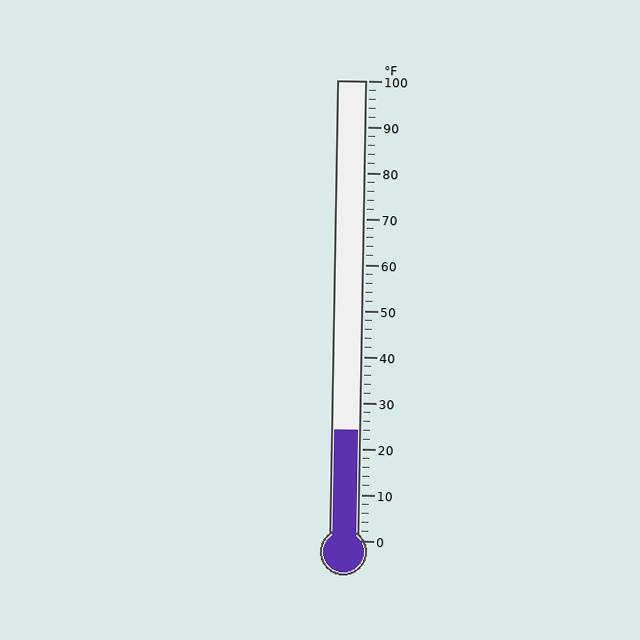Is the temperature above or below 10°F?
The temperature is above 10°F.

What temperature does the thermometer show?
The thermometer shows approximately 24°F.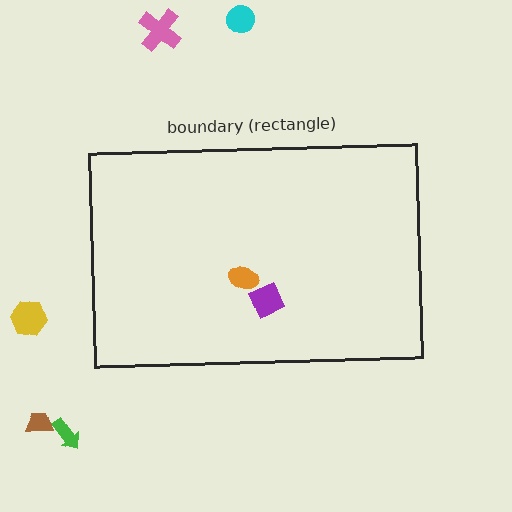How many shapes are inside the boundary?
2 inside, 5 outside.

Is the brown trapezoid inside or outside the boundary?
Outside.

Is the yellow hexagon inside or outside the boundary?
Outside.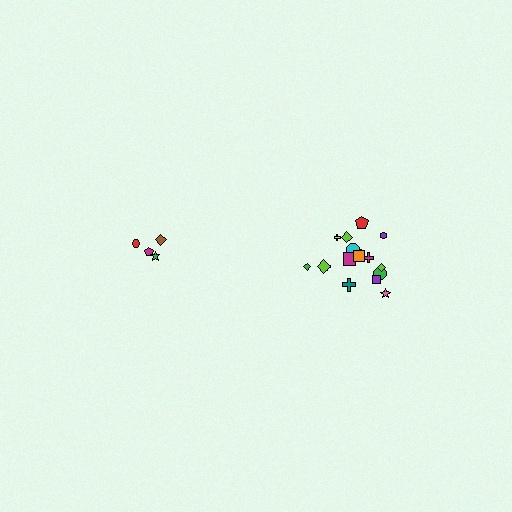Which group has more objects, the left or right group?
The right group.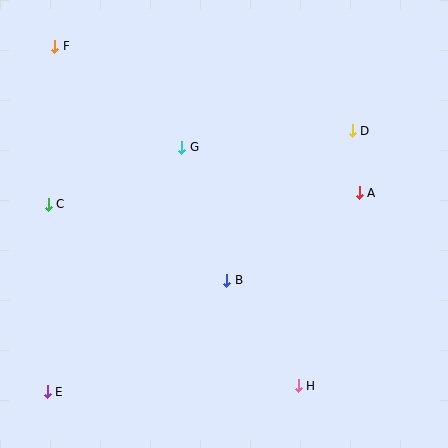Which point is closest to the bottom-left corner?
Point E is closest to the bottom-left corner.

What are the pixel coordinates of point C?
Point C is at (48, 204).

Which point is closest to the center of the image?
Point B at (227, 280) is closest to the center.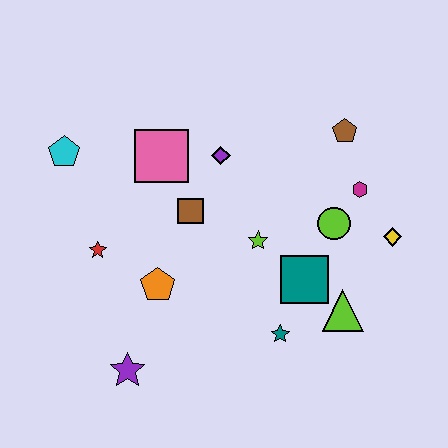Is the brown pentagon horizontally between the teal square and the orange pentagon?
No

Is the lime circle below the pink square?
Yes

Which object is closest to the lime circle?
The magenta hexagon is closest to the lime circle.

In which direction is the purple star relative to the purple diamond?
The purple star is below the purple diamond.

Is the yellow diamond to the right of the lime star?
Yes